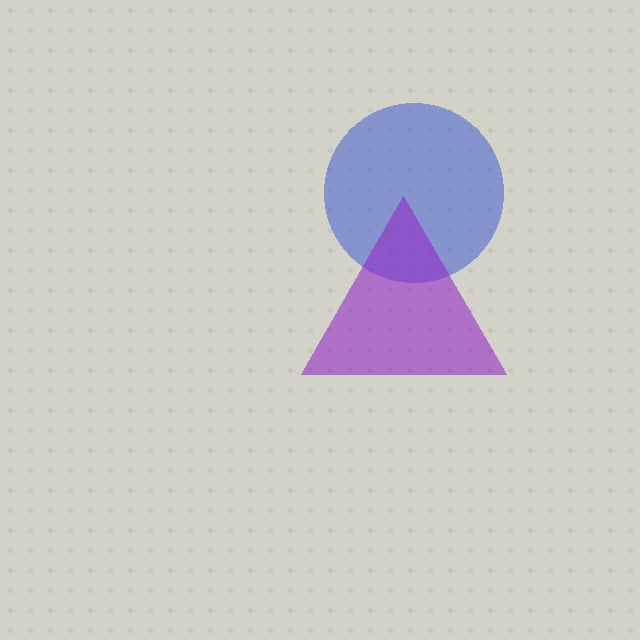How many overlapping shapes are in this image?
There are 2 overlapping shapes in the image.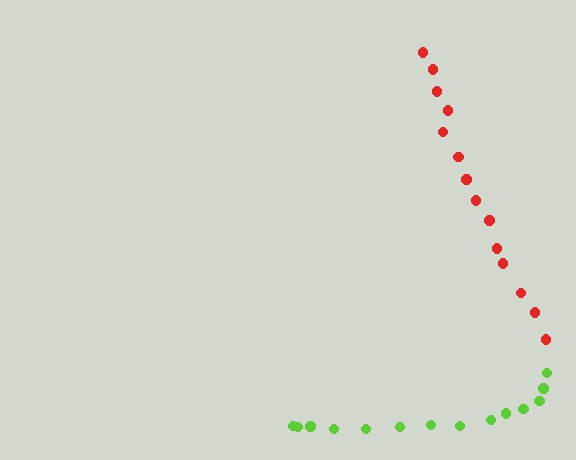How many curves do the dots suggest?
There are 2 distinct paths.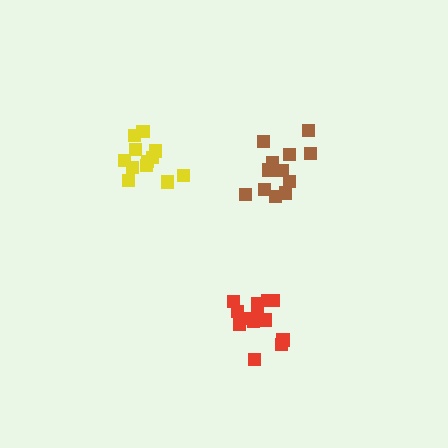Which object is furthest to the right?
The brown cluster is rightmost.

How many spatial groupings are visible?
There are 3 spatial groupings.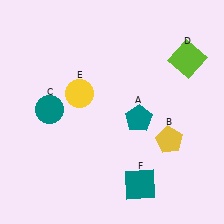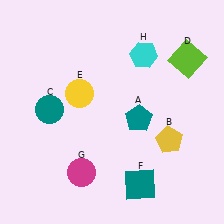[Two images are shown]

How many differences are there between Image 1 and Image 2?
There are 2 differences between the two images.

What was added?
A magenta circle (G), a cyan hexagon (H) were added in Image 2.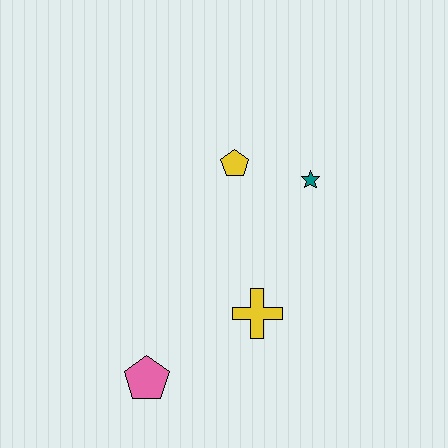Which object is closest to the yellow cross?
The pink pentagon is closest to the yellow cross.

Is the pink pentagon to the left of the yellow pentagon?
Yes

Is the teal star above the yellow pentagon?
No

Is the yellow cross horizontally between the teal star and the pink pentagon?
Yes